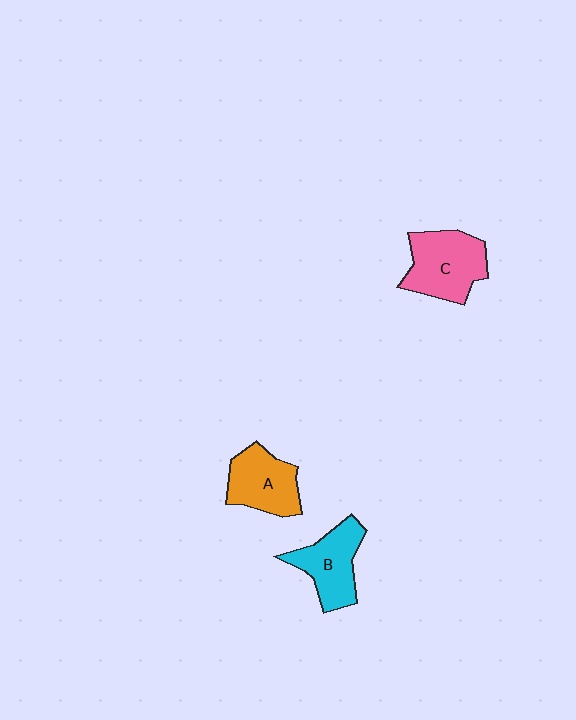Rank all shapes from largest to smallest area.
From largest to smallest: C (pink), B (cyan), A (orange).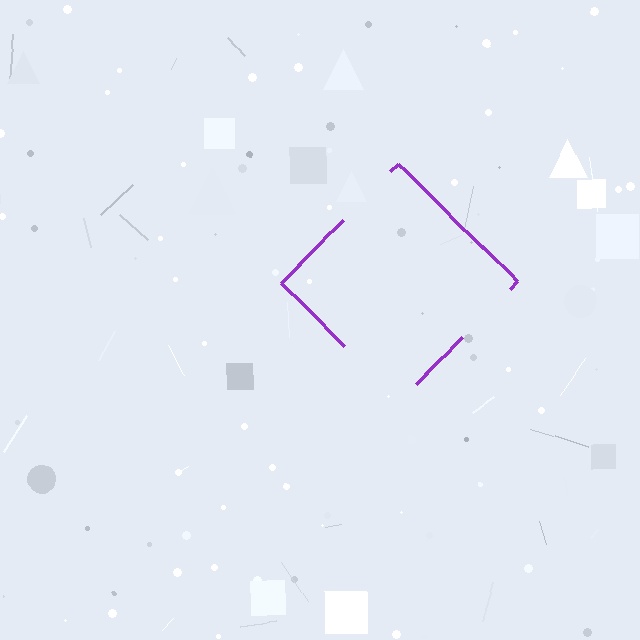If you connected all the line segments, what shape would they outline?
They would outline a diamond.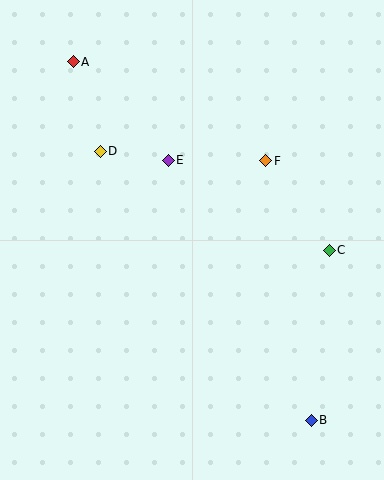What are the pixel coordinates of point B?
Point B is at (311, 420).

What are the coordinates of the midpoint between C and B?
The midpoint between C and B is at (320, 335).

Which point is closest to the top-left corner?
Point A is closest to the top-left corner.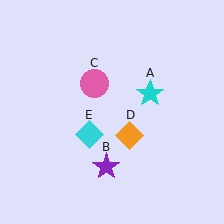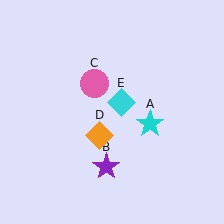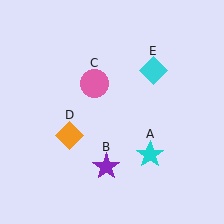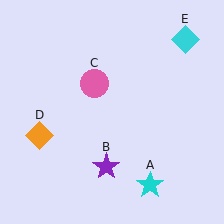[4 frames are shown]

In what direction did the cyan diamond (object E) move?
The cyan diamond (object E) moved up and to the right.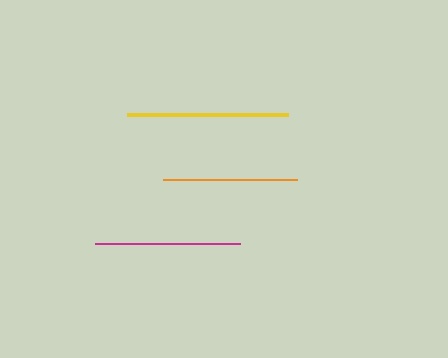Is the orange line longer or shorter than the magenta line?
The magenta line is longer than the orange line.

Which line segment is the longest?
The yellow line is the longest at approximately 161 pixels.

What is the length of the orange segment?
The orange segment is approximately 133 pixels long.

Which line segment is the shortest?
The orange line is the shortest at approximately 133 pixels.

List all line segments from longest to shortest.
From longest to shortest: yellow, magenta, orange.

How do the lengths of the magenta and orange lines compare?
The magenta and orange lines are approximately the same length.